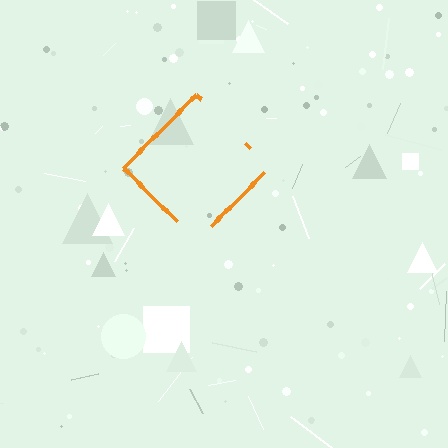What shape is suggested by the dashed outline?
The dashed outline suggests a diamond.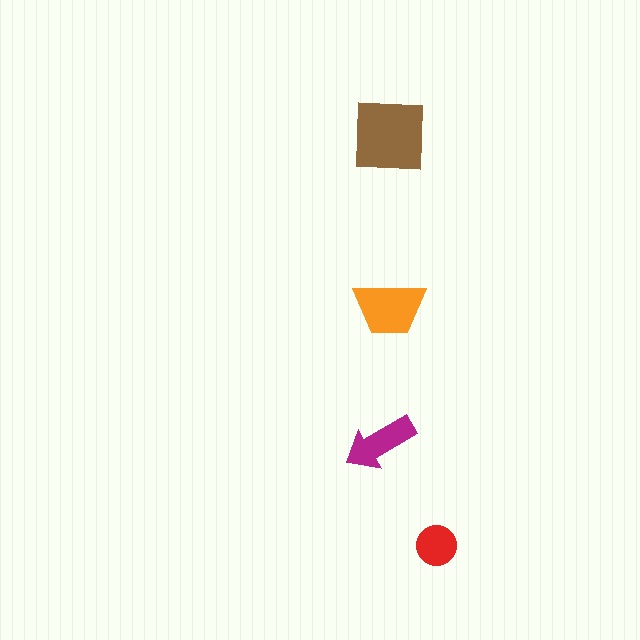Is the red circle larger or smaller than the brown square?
Smaller.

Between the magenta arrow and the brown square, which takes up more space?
The brown square.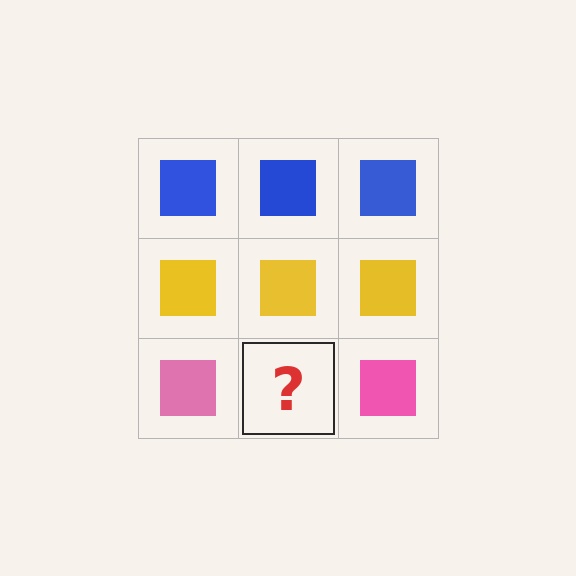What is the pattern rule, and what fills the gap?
The rule is that each row has a consistent color. The gap should be filled with a pink square.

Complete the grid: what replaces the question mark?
The question mark should be replaced with a pink square.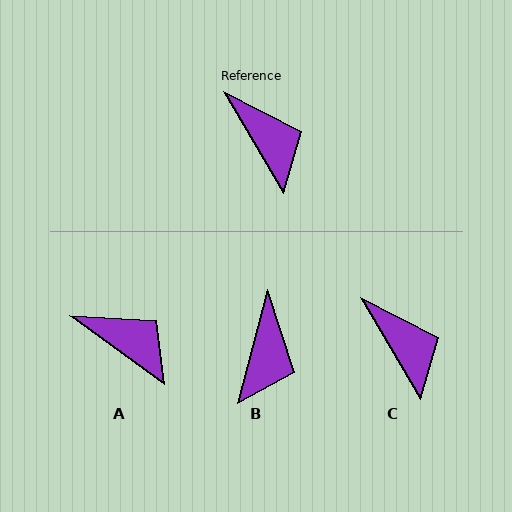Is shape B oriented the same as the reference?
No, it is off by about 45 degrees.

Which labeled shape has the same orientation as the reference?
C.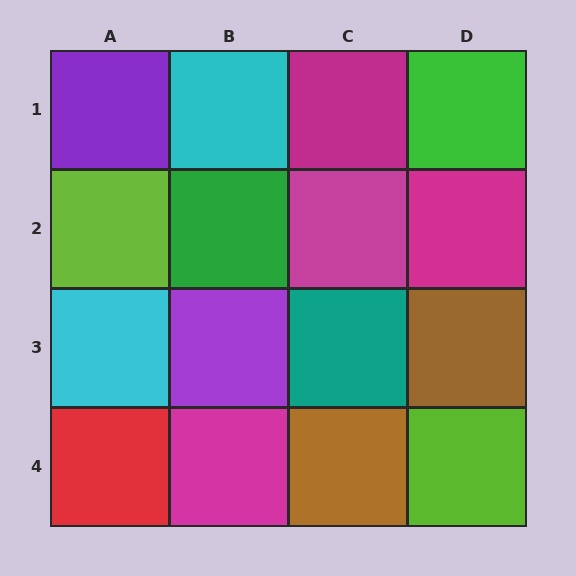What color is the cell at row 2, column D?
Magenta.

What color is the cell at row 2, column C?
Magenta.